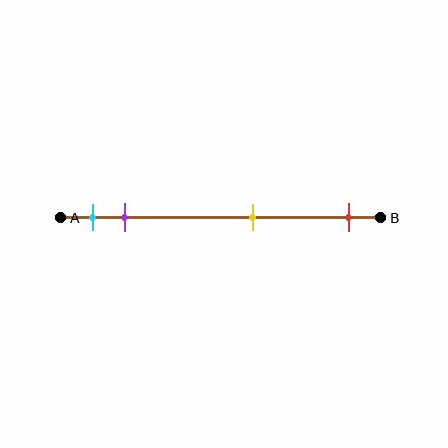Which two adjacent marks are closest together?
The cyan and purple marks are the closest adjacent pair.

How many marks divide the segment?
There are 4 marks dividing the segment.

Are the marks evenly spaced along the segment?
No, the marks are not evenly spaced.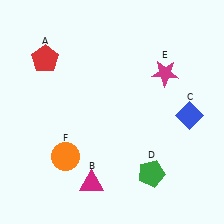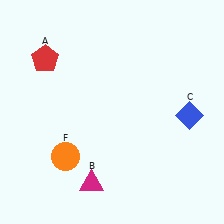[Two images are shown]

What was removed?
The magenta star (E), the green pentagon (D) were removed in Image 2.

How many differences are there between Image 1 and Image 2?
There are 2 differences between the two images.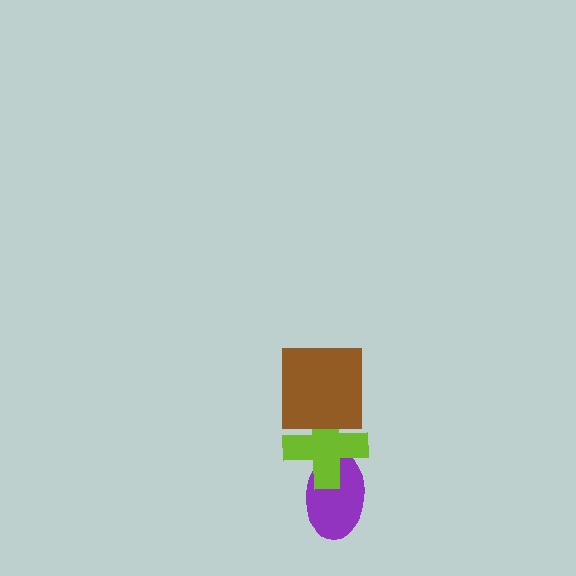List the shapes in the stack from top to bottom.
From top to bottom: the brown square, the lime cross, the purple ellipse.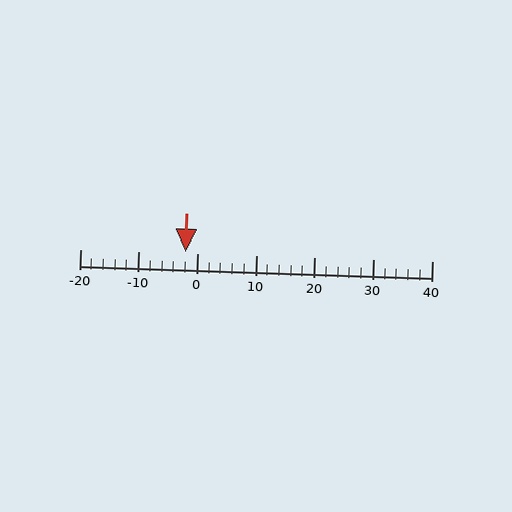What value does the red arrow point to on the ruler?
The red arrow points to approximately -2.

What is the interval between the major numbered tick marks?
The major tick marks are spaced 10 units apart.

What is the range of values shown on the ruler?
The ruler shows values from -20 to 40.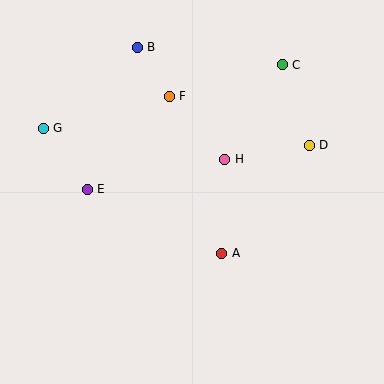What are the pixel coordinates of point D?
Point D is at (309, 145).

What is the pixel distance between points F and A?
The distance between F and A is 166 pixels.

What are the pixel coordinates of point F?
Point F is at (169, 96).